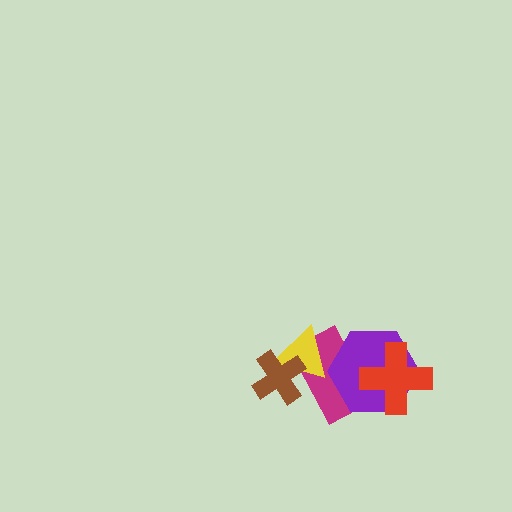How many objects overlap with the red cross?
2 objects overlap with the red cross.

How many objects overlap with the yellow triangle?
2 objects overlap with the yellow triangle.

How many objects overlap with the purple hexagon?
2 objects overlap with the purple hexagon.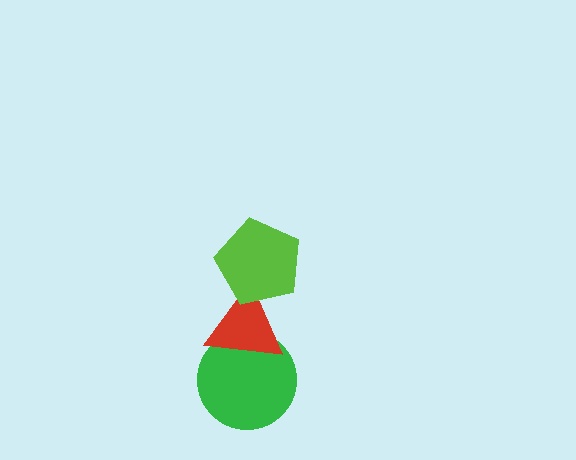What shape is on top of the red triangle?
The lime pentagon is on top of the red triangle.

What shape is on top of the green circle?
The red triangle is on top of the green circle.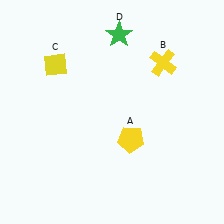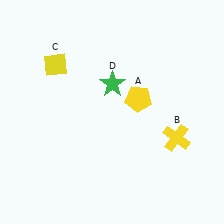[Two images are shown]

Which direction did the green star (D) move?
The green star (D) moved down.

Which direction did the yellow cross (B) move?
The yellow cross (B) moved down.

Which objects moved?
The objects that moved are: the yellow pentagon (A), the yellow cross (B), the green star (D).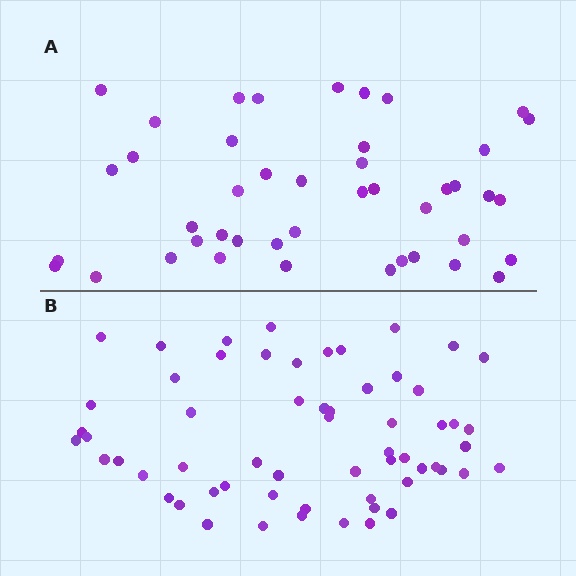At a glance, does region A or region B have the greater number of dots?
Region B (the bottom region) has more dots.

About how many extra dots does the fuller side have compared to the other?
Region B has approximately 15 more dots than region A.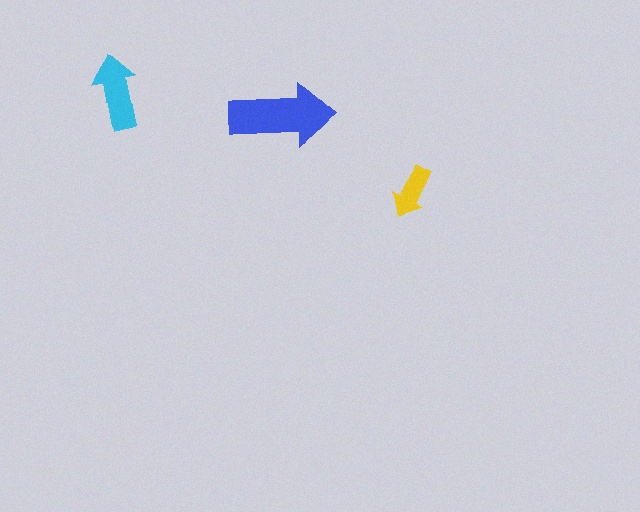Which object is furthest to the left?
The cyan arrow is leftmost.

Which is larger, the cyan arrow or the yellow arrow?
The cyan one.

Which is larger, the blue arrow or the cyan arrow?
The blue one.